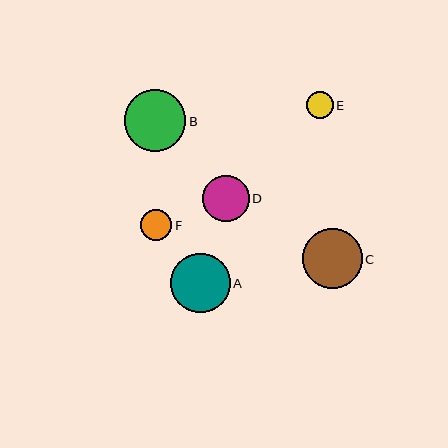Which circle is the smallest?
Circle E is the smallest with a size of approximately 27 pixels.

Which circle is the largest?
Circle B is the largest with a size of approximately 61 pixels.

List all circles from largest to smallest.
From largest to smallest: B, C, A, D, F, E.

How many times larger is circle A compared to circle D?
Circle A is approximately 1.3 times the size of circle D.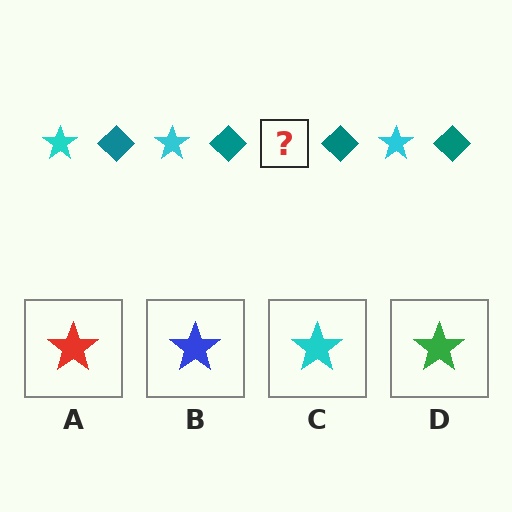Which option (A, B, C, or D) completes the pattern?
C.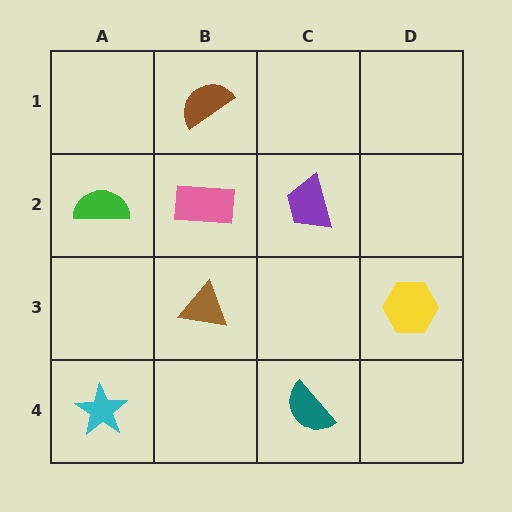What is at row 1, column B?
A brown semicircle.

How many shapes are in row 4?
2 shapes.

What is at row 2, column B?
A pink rectangle.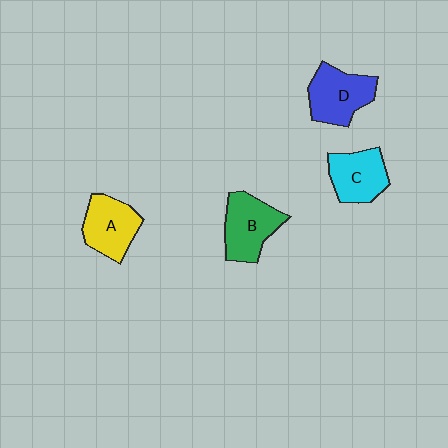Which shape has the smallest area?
Shape C (cyan).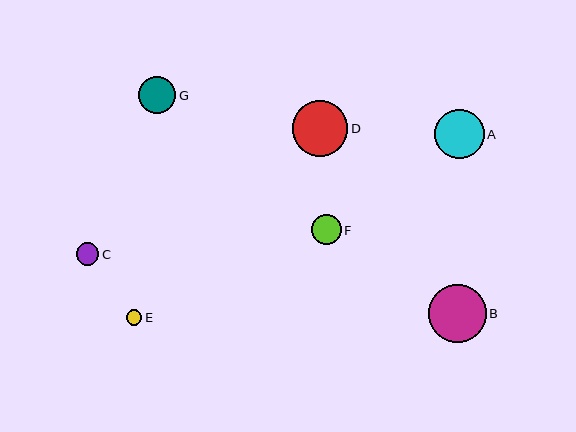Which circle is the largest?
Circle B is the largest with a size of approximately 58 pixels.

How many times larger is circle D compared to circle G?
Circle D is approximately 1.5 times the size of circle G.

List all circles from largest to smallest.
From largest to smallest: B, D, A, G, F, C, E.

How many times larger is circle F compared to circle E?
Circle F is approximately 1.9 times the size of circle E.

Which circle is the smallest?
Circle E is the smallest with a size of approximately 15 pixels.